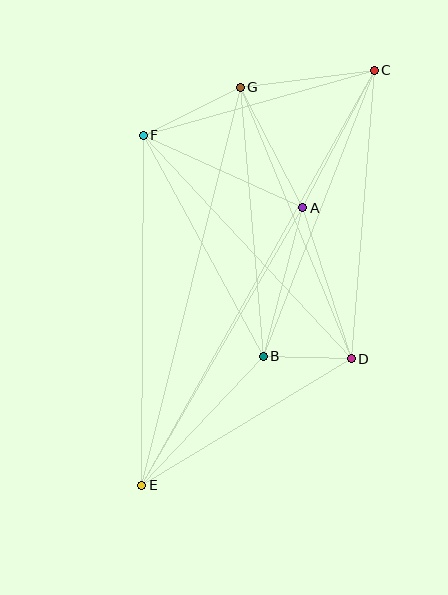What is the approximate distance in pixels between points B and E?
The distance between B and E is approximately 177 pixels.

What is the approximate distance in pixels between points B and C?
The distance between B and C is approximately 307 pixels.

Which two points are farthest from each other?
Points C and E are farthest from each other.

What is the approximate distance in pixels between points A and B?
The distance between A and B is approximately 154 pixels.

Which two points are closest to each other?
Points B and D are closest to each other.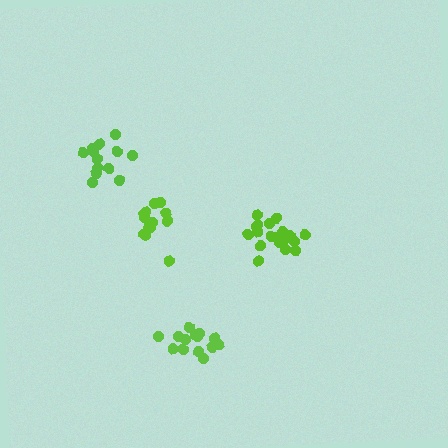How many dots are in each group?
Group 1: 14 dots, Group 2: 14 dots, Group 3: 20 dots, Group 4: 14 dots (62 total).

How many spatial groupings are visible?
There are 4 spatial groupings.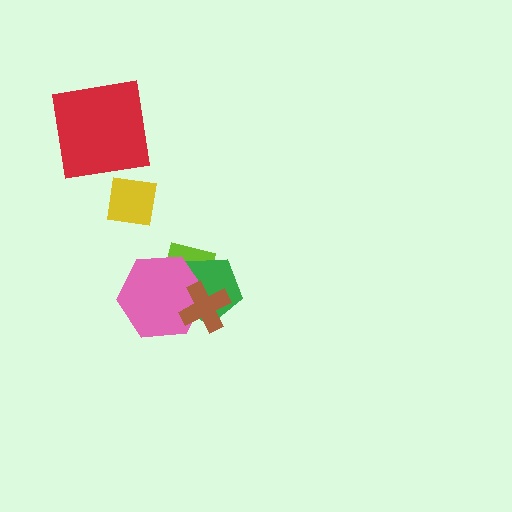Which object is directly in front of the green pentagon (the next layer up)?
The pink hexagon is directly in front of the green pentagon.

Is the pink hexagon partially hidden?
Yes, it is partially covered by another shape.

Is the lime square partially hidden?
Yes, it is partially covered by another shape.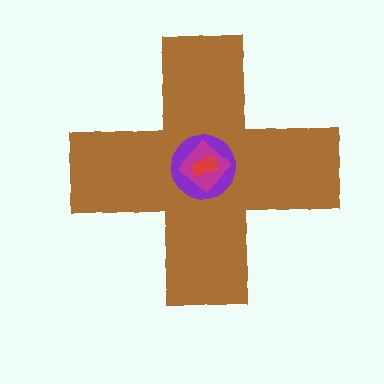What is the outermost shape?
The brown cross.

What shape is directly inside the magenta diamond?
The red rectangle.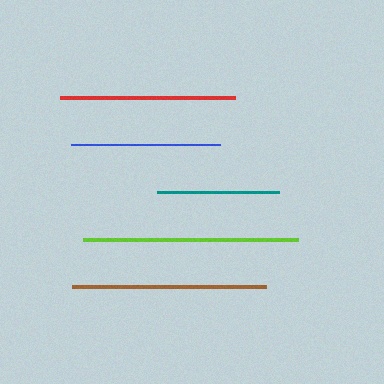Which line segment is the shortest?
The teal line is the shortest at approximately 122 pixels.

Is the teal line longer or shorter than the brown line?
The brown line is longer than the teal line.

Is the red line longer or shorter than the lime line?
The lime line is longer than the red line.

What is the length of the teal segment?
The teal segment is approximately 122 pixels long.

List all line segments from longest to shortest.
From longest to shortest: lime, brown, red, blue, teal.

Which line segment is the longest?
The lime line is the longest at approximately 215 pixels.